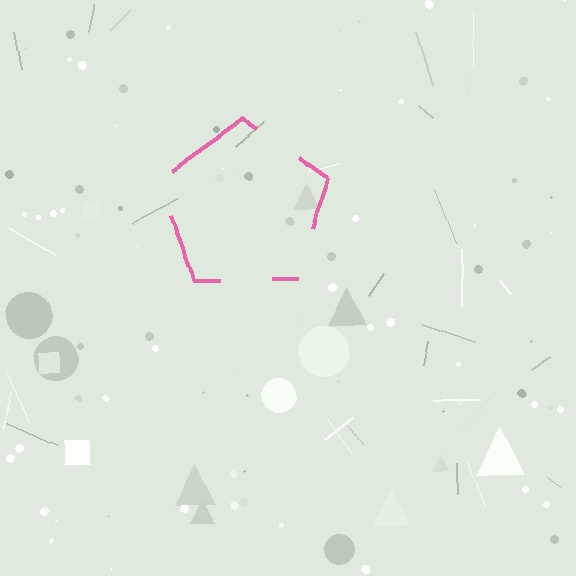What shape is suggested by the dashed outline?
The dashed outline suggests a pentagon.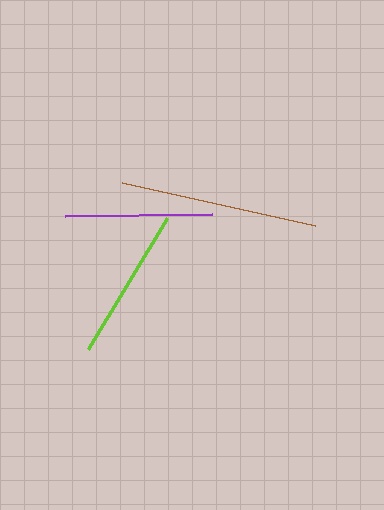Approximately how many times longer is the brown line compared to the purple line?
The brown line is approximately 1.3 times the length of the purple line.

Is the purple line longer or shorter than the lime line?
The lime line is longer than the purple line.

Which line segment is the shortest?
The purple line is the shortest at approximately 146 pixels.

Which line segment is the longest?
The brown line is the longest at approximately 198 pixels.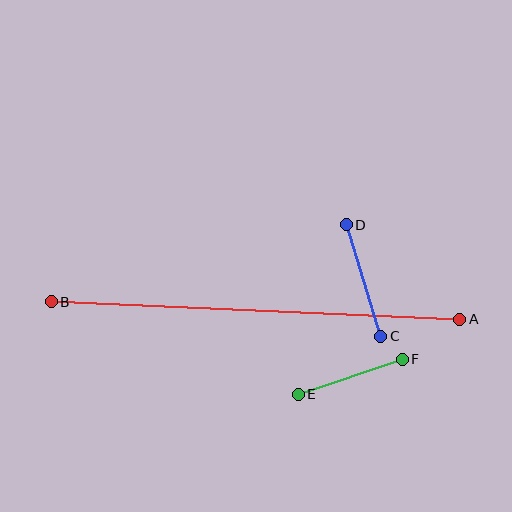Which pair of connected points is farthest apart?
Points A and B are farthest apart.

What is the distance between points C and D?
The distance is approximately 117 pixels.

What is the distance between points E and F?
The distance is approximately 110 pixels.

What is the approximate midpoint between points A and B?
The midpoint is at approximately (256, 310) pixels.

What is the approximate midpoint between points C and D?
The midpoint is at approximately (363, 280) pixels.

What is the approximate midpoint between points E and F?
The midpoint is at approximately (350, 377) pixels.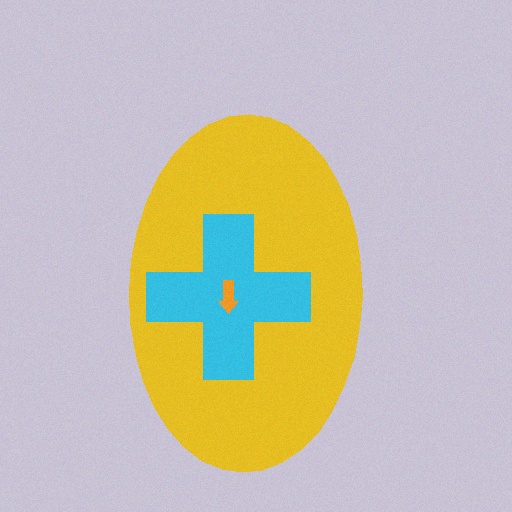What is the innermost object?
The orange arrow.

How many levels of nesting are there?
3.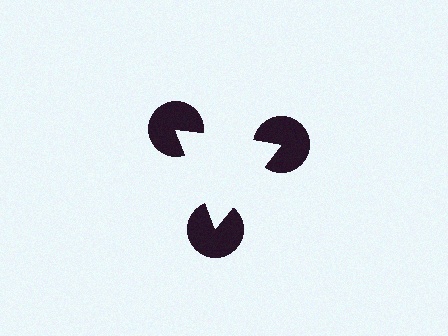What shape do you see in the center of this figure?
An illusory triangle — its edges are inferred from the aligned wedge cuts in the pac-man discs, not physically drawn.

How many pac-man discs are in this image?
There are 3 — one at each vertex of the illusory triangle.